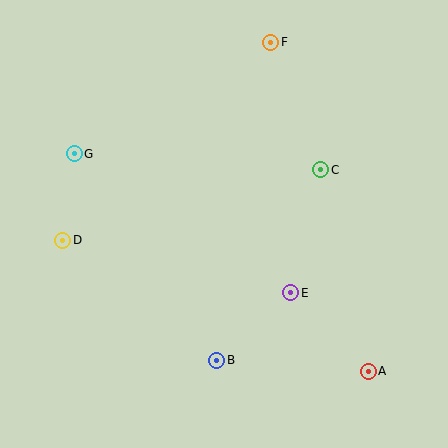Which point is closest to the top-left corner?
Point G is closest to the top-left corner.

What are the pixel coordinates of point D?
Point D is at (63, 240).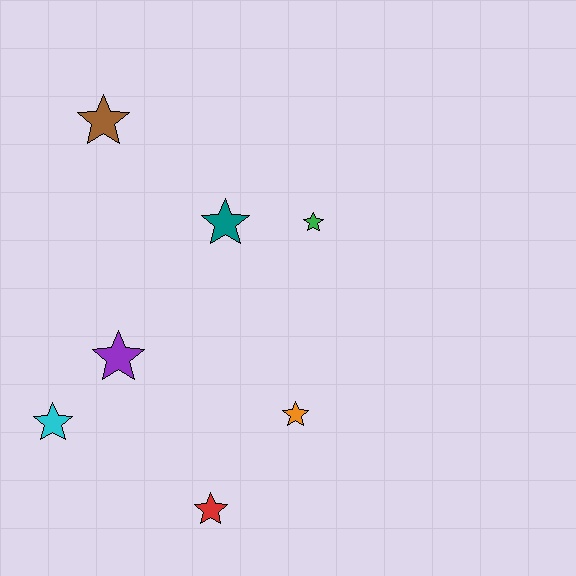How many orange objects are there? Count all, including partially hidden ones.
There is 1 orange object.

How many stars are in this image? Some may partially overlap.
There are 7 stars.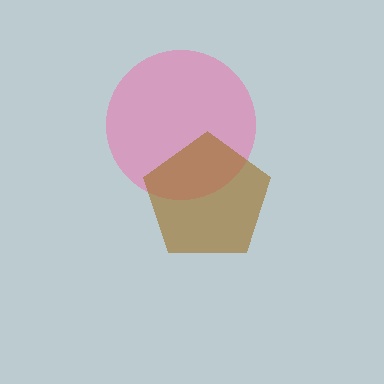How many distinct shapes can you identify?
There are 2 distinct shapes: a pink circle, a brown pentagon.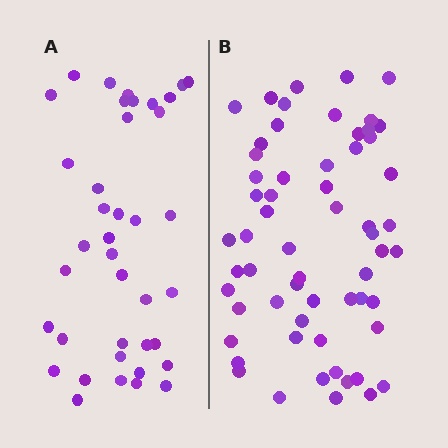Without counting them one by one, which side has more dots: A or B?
Region B (the right region) has more dots.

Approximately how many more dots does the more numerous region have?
Region B has approximately 20 more dots than region A.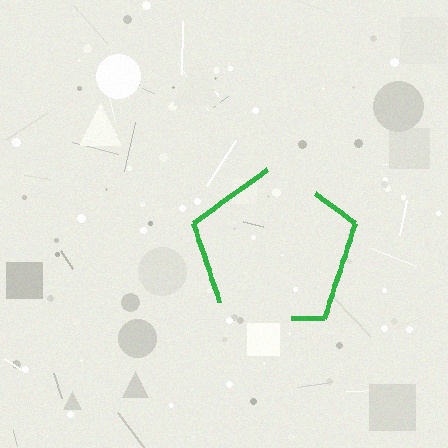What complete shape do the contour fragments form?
The contour fragments form a pentagon.